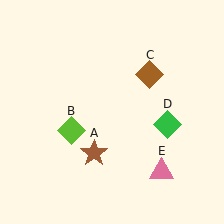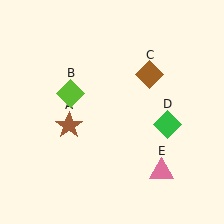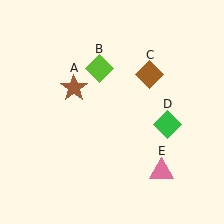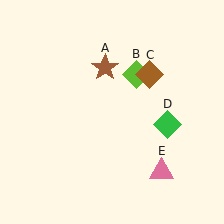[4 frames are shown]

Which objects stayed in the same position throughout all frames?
Brown diamond (object C) and green diamond (object D) and pink triangle (object E) remained stationary.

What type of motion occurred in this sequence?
The brown star (object A), lime diamond (object B) rotated clockwise around the center of the scene.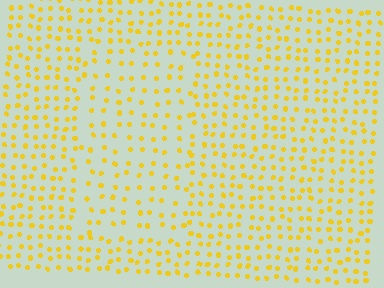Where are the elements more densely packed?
The elements are more densely packed outside the rectangle boundary.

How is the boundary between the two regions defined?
The boundary is defined by a change in element density (approximately 1.5x ratio). All elements are the same color, size, and shape.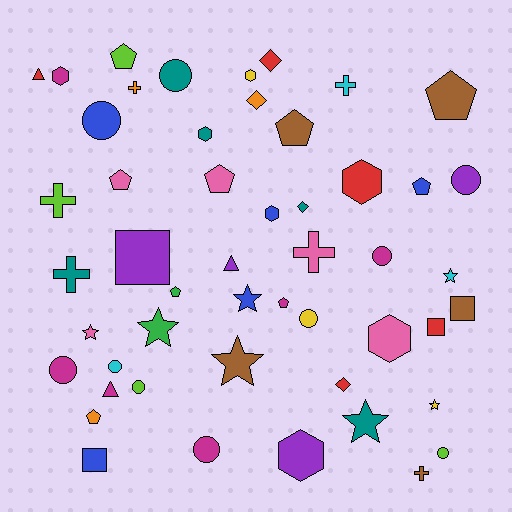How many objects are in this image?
There are 50 objects.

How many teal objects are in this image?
There are 5 teal objects.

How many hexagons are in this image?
There are 7 hexagons.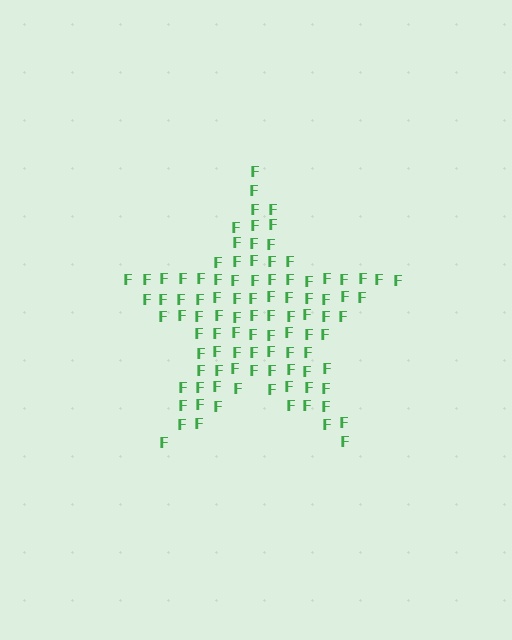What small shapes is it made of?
It is made of small letter F's.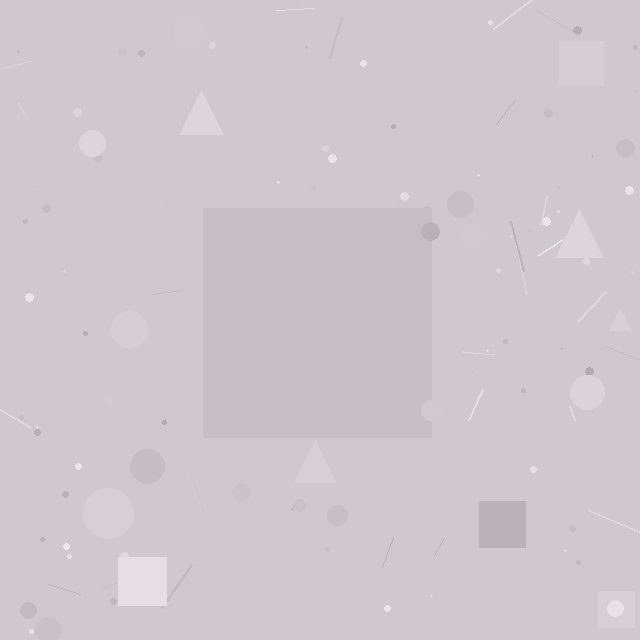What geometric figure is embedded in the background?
A square is embedded in the background.